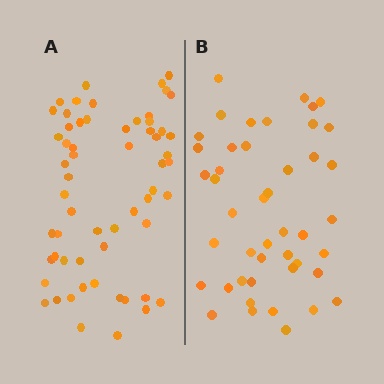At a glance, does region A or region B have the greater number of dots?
Region A (the left region) has more dots.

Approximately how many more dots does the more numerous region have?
Region A has approximately 15 more dots than region B.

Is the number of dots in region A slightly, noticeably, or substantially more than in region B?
Region A has noticeably more, but not dramatically so. The ratio is roughly 1.3 to 1.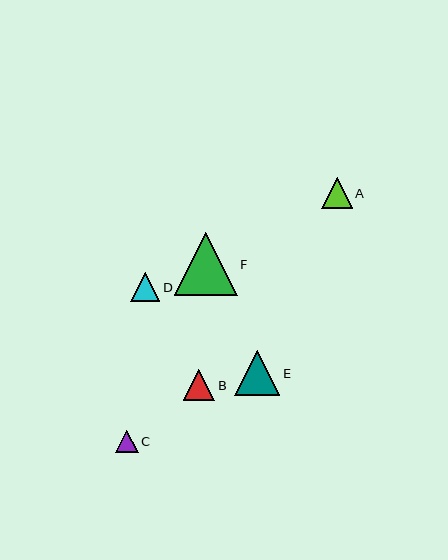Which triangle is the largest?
Triangle F is the largest with a size of approximately 63 pixels.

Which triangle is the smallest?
Triangle C is the smallest with a size of approximately 23 pixels.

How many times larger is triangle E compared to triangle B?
Triangle E is approximately 1.4 times the size of triangle B.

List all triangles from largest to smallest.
From largest to smallest: F, E, B, A, D, C.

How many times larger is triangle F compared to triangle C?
Triangle F is approximately 2.8 times the size of triangle C.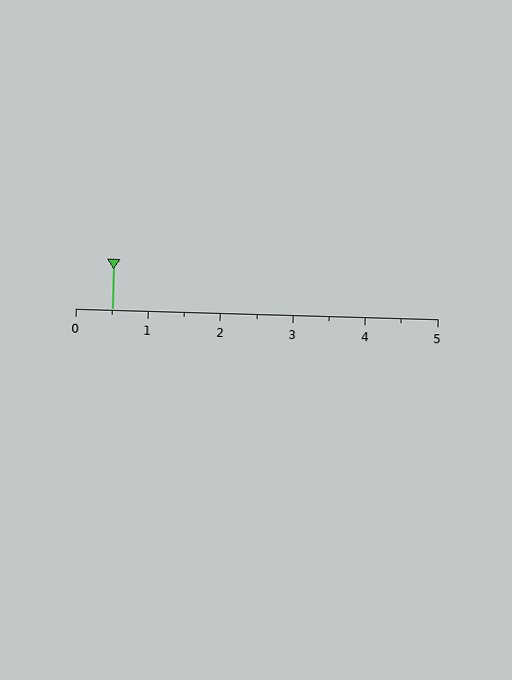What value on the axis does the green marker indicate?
The marker indicates approximately 0.5.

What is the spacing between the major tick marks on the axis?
The major ticks are spaced 1 apart.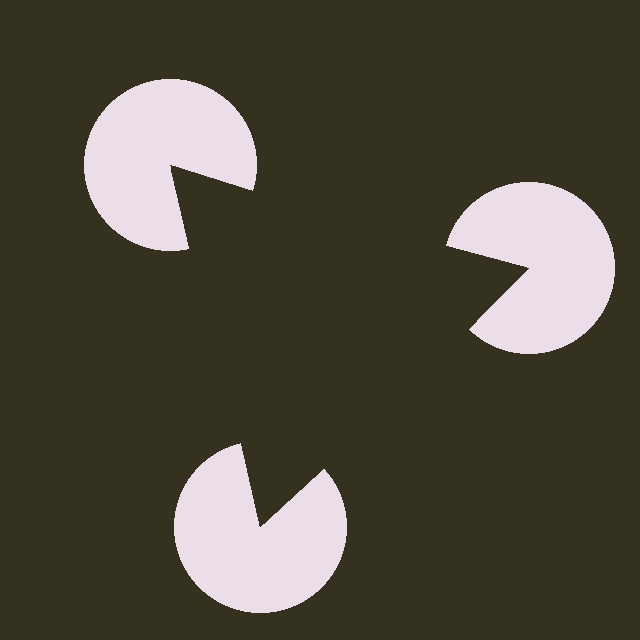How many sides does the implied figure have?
3 sides.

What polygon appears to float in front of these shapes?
An illusory triangle — its edges are inferred from the aligned wedge cuts in the pac-man discs, not physically drawn.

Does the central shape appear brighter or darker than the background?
It typically appears slightly darker than the background, even though no actual brightness change is drawn.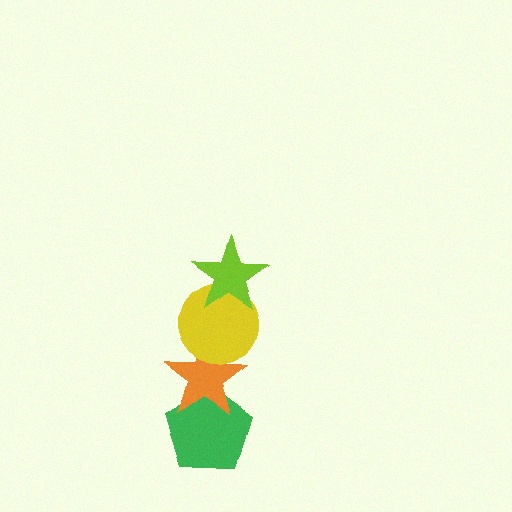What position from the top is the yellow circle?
The yellow circle is 2nd from the top.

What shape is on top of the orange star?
The yellow circle is on top of the orange star.